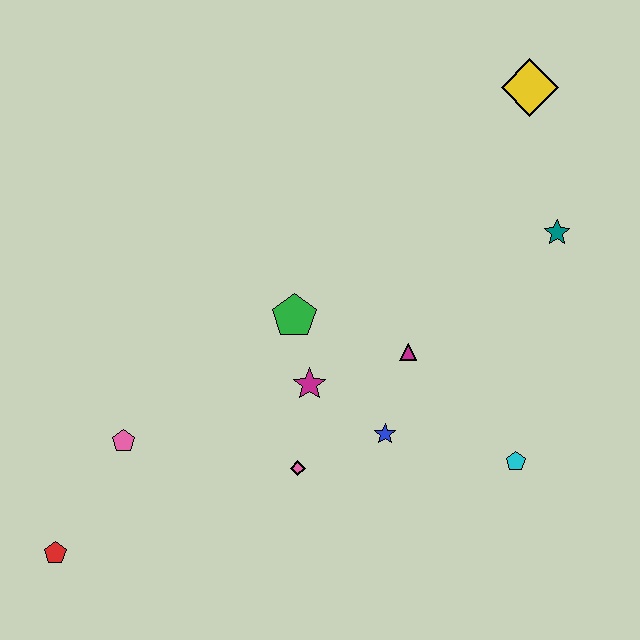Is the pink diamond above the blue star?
No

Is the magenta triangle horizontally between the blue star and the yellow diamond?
Yes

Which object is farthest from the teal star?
The red pentagon is farthest from the teal star.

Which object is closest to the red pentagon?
The pink pentagon is closest to the red pentagon.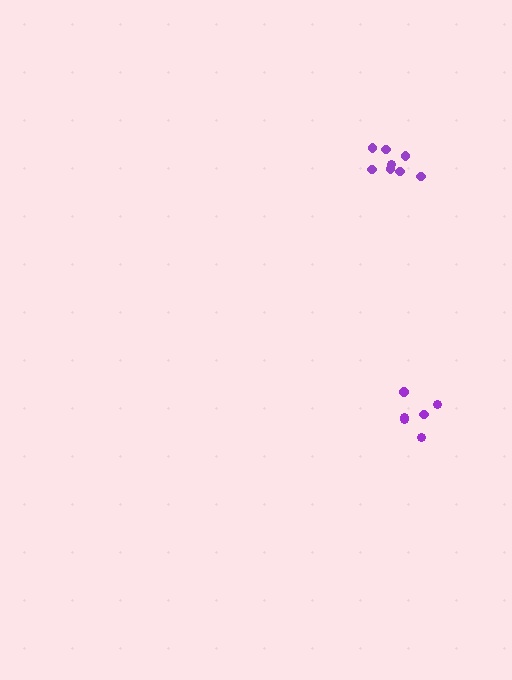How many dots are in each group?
Group 1: 7 dots, Group 2: 8 dots (15 total).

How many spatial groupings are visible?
There are 2 spatial groupings.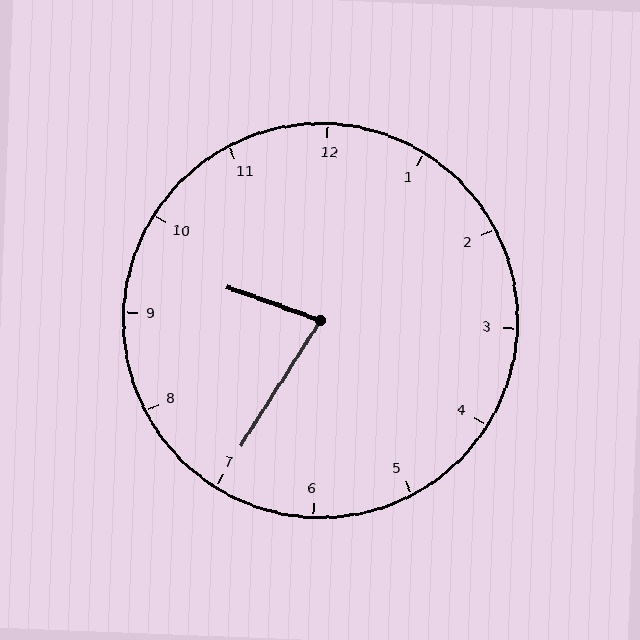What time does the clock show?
9:35.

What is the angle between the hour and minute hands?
Approximately 78 degrees.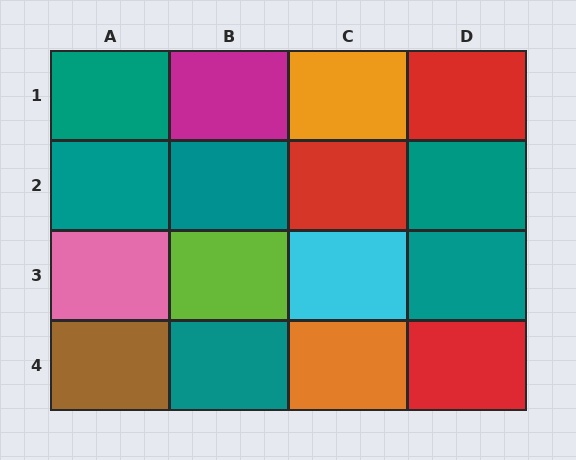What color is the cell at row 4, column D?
Red.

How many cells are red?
3 cells are red.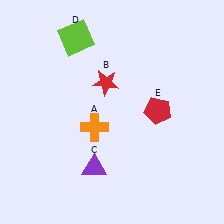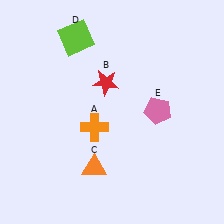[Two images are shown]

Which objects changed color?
C changed from purple to orange. E changed from red to pink.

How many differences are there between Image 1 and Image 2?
There are 2 differences between the two images.